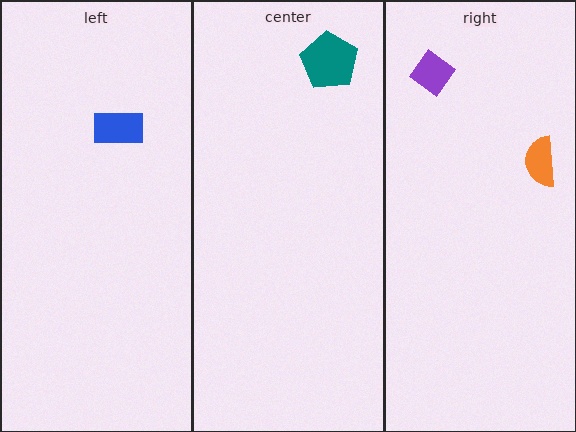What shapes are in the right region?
The purple diamond, the orange semicircle.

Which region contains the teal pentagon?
The center region.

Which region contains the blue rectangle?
The left region.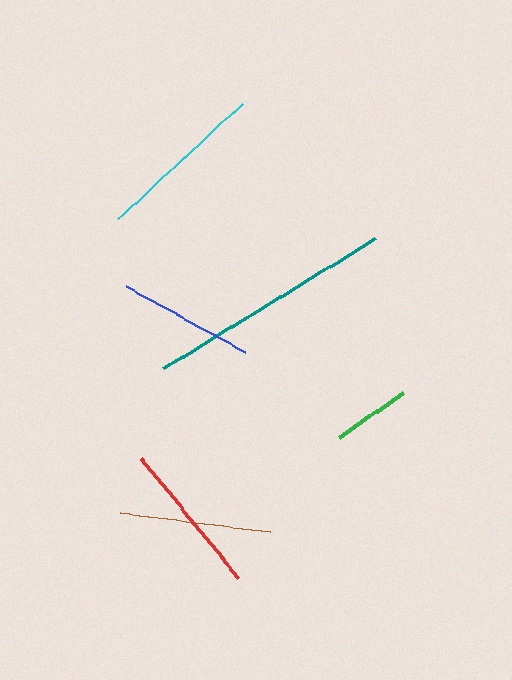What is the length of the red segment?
The red segment is approximately 155 pixels long.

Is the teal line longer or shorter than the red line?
The teal line is longer than the red line.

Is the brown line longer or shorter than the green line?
The brown line is longer than the green line.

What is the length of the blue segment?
The blue segment is approximately 136 pixels long.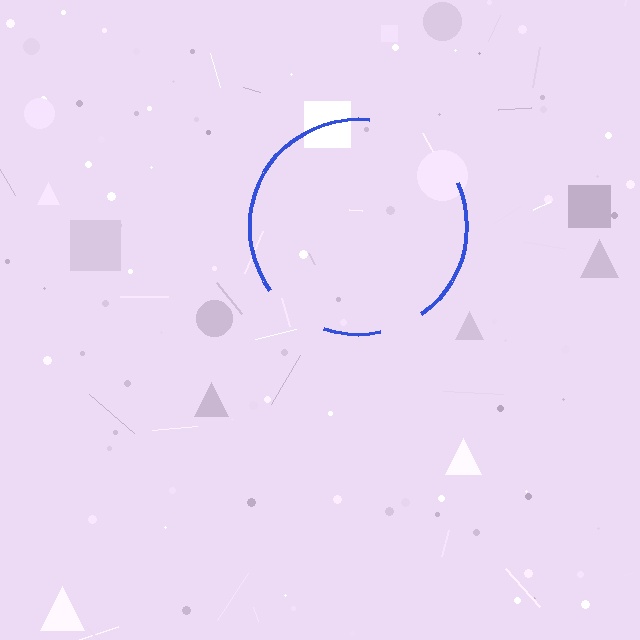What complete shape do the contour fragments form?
The contour fragments form a circle.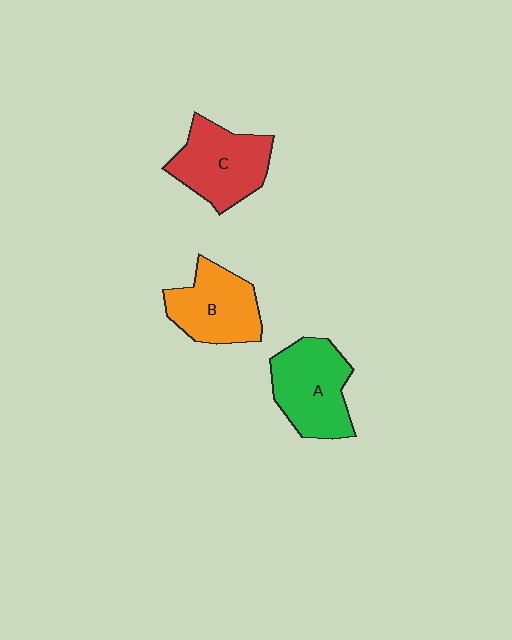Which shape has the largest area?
Shape A (green).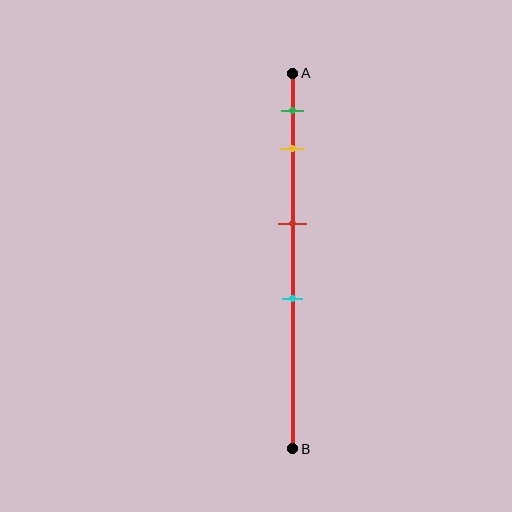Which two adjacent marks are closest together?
The green and yellow marks are the closest adjacent pair.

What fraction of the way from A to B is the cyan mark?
The cyan mark is approximately 60% (0.6) of the way from A to B.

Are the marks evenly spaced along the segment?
No, the marks are not evenly spaced.